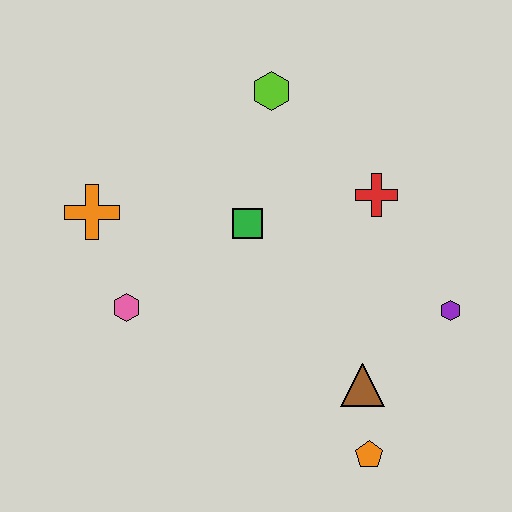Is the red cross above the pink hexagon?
Yes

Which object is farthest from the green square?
The orange pentagon is farthest from the green square.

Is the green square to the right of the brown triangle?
No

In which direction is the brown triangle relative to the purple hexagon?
The brown triangle is to the left of the purple hexagon.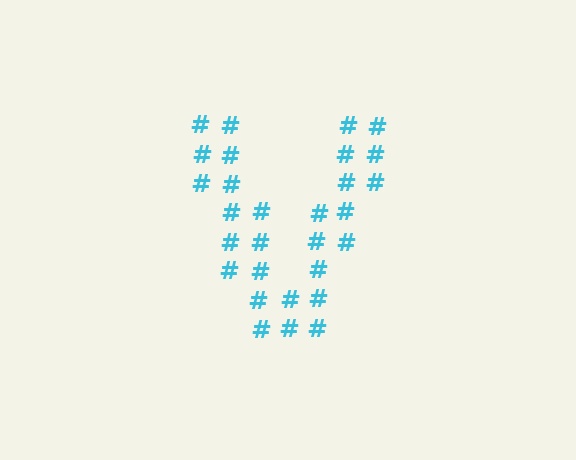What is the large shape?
The large shape is the letter V.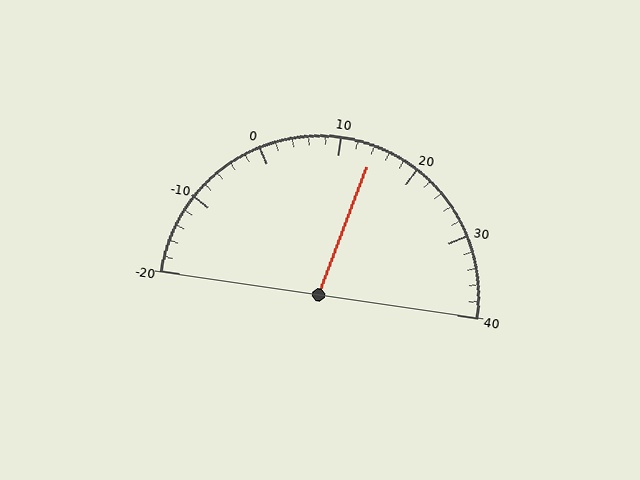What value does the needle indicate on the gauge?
The needle indicates approximately 14.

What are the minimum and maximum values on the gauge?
The gauge ranges from -20 to 40.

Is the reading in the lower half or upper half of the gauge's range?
The reading is in the upper half of the range (-20 to 40).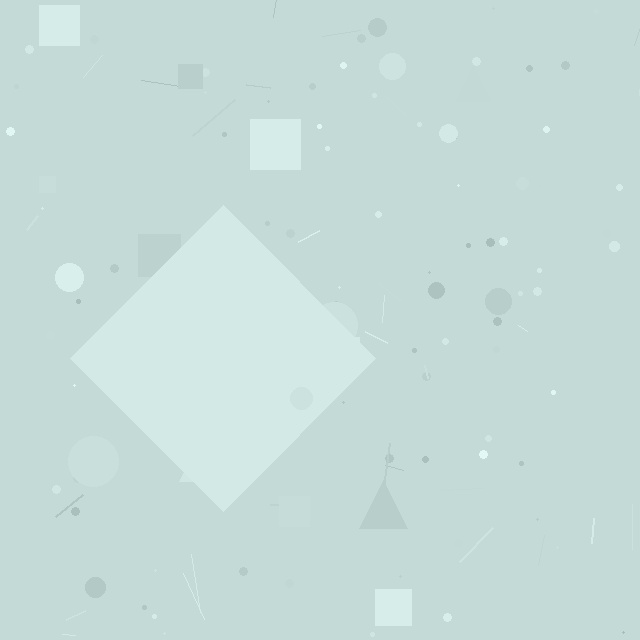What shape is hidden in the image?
A diamond is hidden in the image.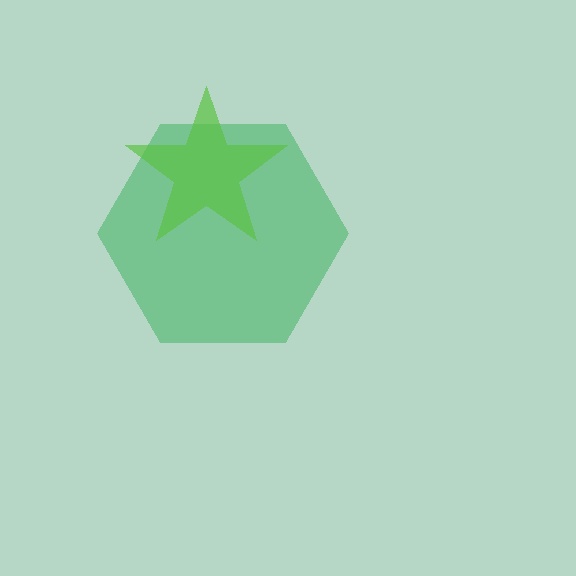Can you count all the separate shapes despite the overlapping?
Yes, there are 2 separate shapes.